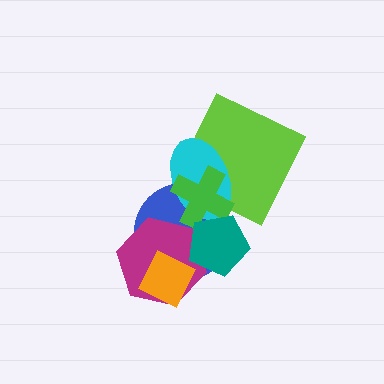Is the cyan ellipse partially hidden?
Yes, it is partially covered by another shape.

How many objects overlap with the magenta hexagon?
3 objects overlap with the magenta hexagon.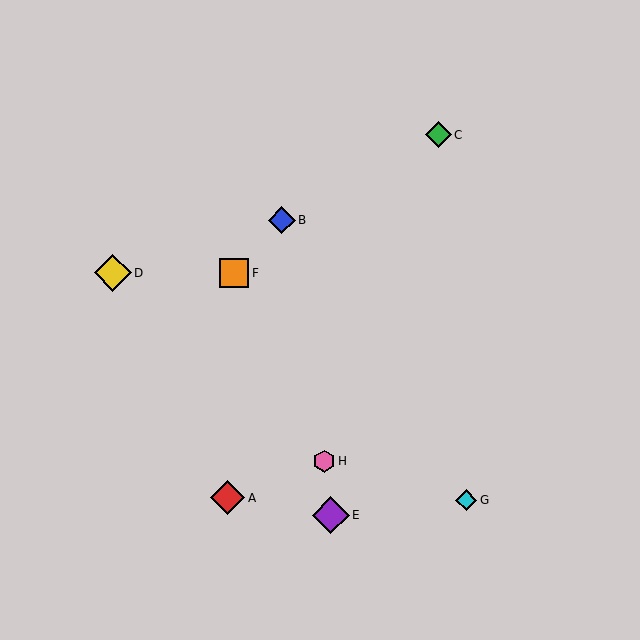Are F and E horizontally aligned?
No, F is at y≈273 and E is at y≈515.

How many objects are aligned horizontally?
2 objects (D, F) are aligned horizontally.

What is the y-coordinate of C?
Object C is at y≈135.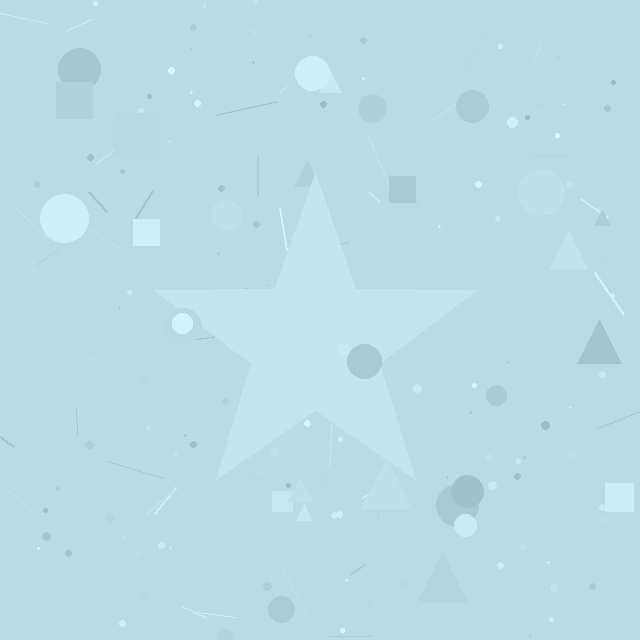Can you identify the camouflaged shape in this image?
The camouflaged shape is a star.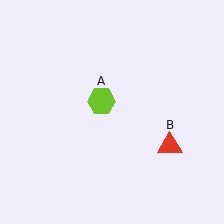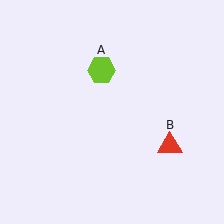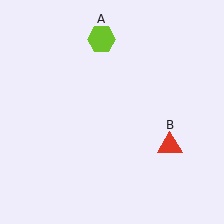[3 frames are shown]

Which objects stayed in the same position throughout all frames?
Red triangle (object B) remained stationary.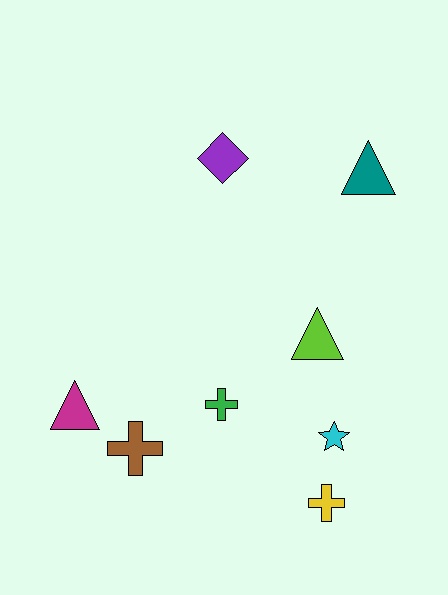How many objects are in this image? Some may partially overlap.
There are 8 objects.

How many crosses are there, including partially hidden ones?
There are 3 crosses.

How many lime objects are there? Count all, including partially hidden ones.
There is 1 lime object.